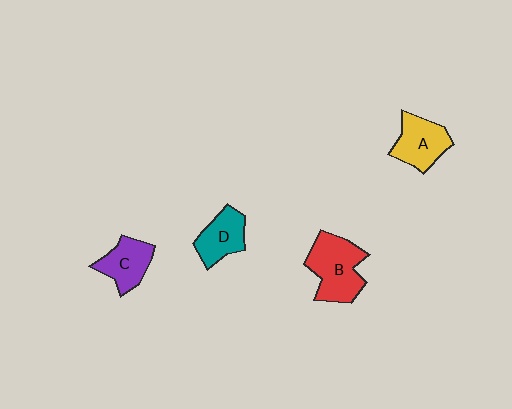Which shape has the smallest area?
Shape D (teal).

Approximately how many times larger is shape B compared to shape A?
Approximately 1.3 times.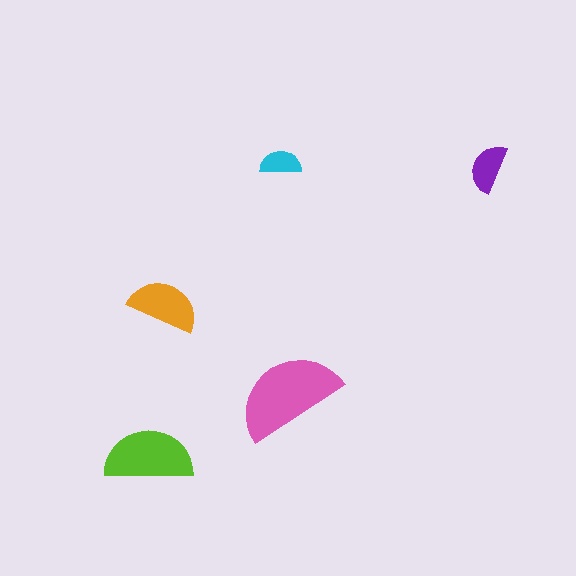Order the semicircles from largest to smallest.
the pink one, the lime one, the orange one, the purple one, the cyan one.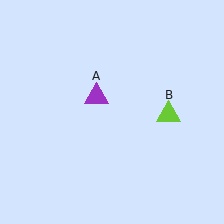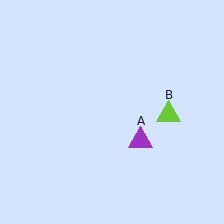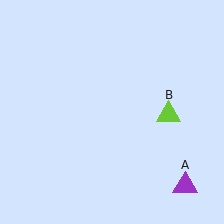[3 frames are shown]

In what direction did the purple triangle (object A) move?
The purple triangle (object A) moved down and to the right.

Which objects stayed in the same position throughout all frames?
Lime triangle (object B) remained stationary.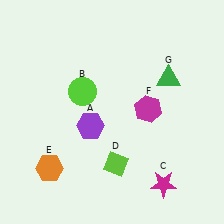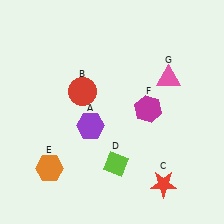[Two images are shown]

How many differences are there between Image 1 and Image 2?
There are 3 differences between the two images.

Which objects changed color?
B changed from lime to red. C changed from magenta to red. G changed from green to pink.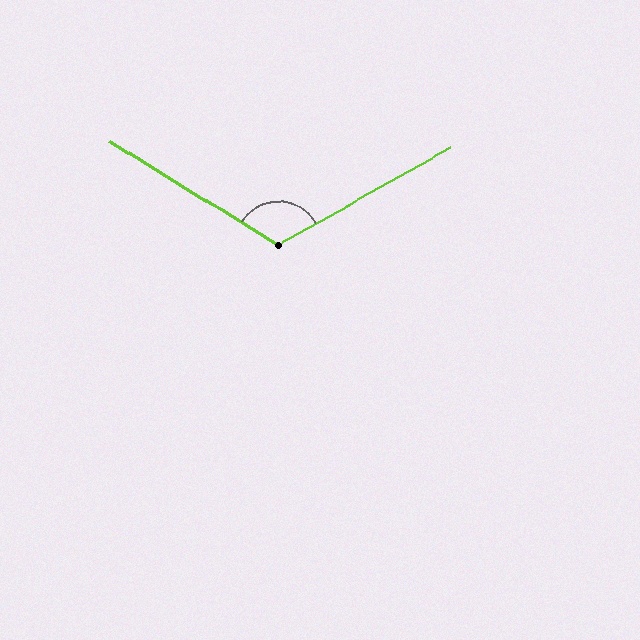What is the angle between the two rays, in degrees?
Approximately 119 degrees.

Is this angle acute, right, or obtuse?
It is obtuse.